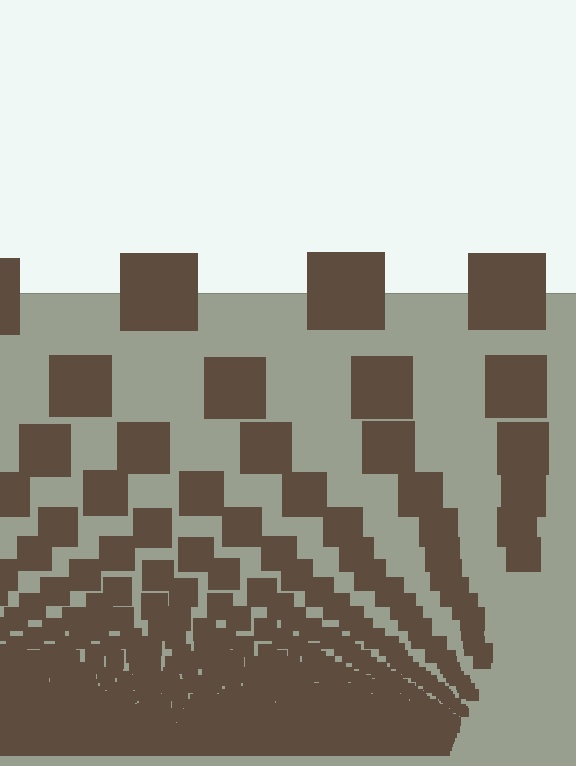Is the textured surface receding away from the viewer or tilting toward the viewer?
The surface appears to tilt toward the viewer. Texture elements get larger and sparser toward the top.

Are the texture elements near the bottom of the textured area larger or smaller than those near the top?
Smaller. The gradient is inverted — elements near the bottom are smaller and denser.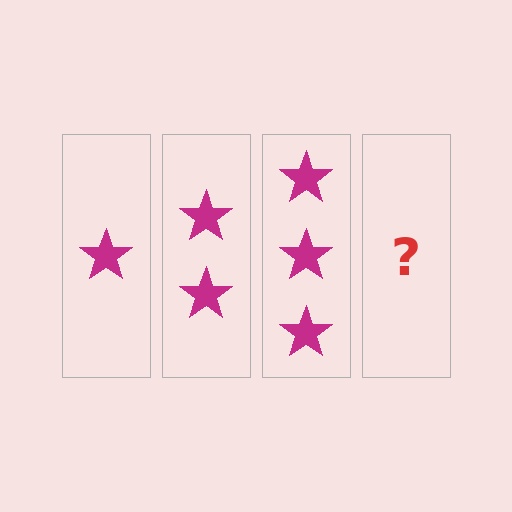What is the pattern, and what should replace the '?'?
The pattern is that each step adds one more star. The '?' should be 4 stars.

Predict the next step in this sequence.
The next step is 4 stars.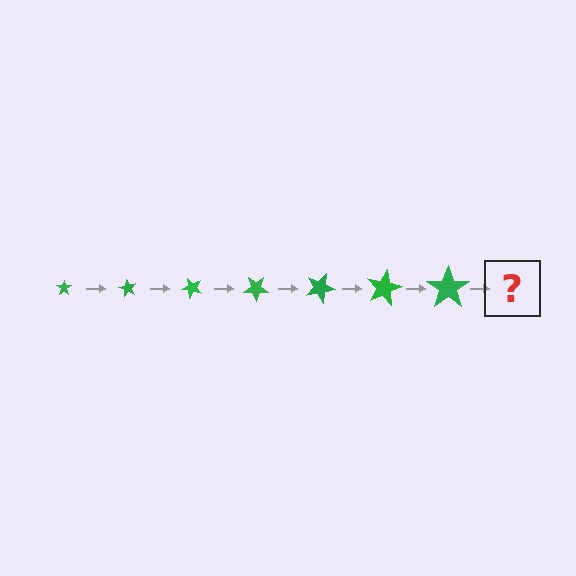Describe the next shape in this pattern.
It should be a star, larger than the previous one and rotated 420 degrees from the start.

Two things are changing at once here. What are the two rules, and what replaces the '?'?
The two rules are that the star grows larger each step and it rotates 60 degrees each step. The '?' should be a star, larger than the previous one and rotated 420 degrees from the start.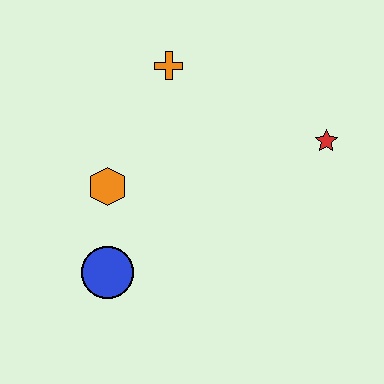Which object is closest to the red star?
The orange cross is closest to the red star.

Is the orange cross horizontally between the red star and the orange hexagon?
Yes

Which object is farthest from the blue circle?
The red star is farthest from the blue circle.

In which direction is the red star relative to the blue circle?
The red star is to the right of the blue circle.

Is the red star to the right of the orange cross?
Yes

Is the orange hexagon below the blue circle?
No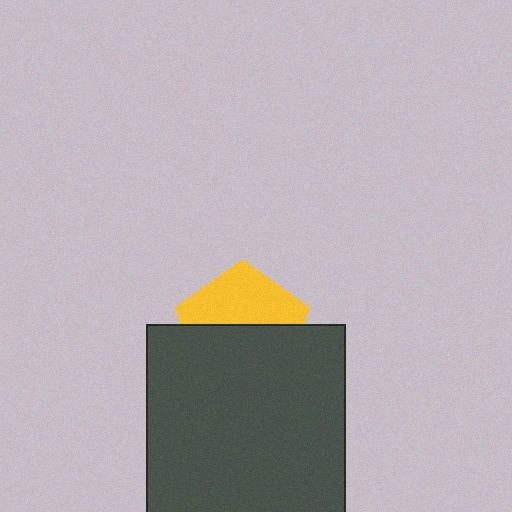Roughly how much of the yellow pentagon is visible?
A small part of it is visible (roughly 44%).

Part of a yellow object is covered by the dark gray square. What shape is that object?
It is a pentagon.